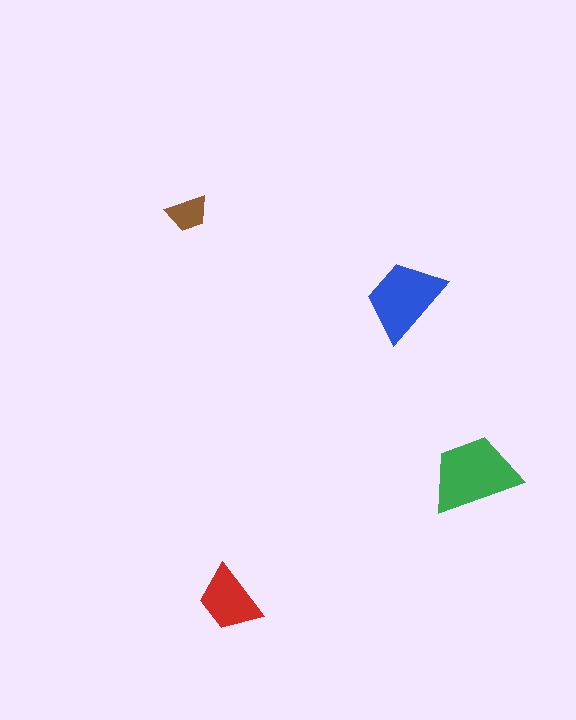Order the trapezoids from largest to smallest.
the green one, the blue one, the red one, the brown one.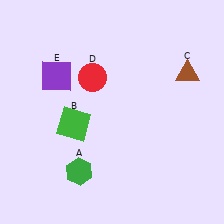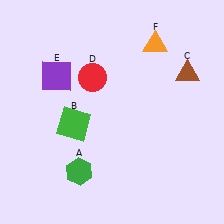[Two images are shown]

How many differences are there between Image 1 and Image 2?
There is 1 difference between the two images.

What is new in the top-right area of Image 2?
An orange triangle (F) was added in the top-right area of Image 2.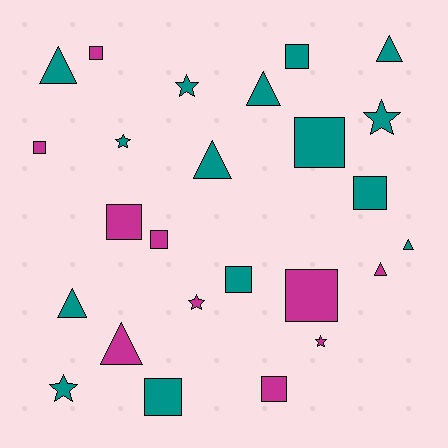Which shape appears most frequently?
Square, with 11 objects.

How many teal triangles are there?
There are 6 teal triangles.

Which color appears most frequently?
Teal, with 15 objects.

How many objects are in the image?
There are 25 objects.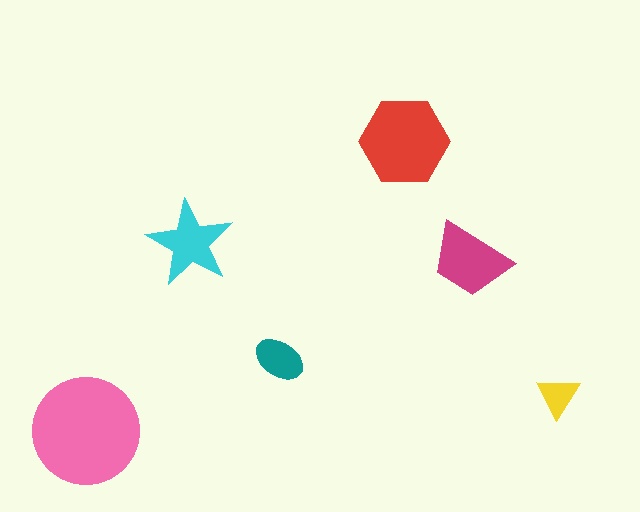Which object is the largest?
The pink circle.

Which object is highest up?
The red hexagon is topmost.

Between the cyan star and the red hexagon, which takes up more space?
The red hexagon.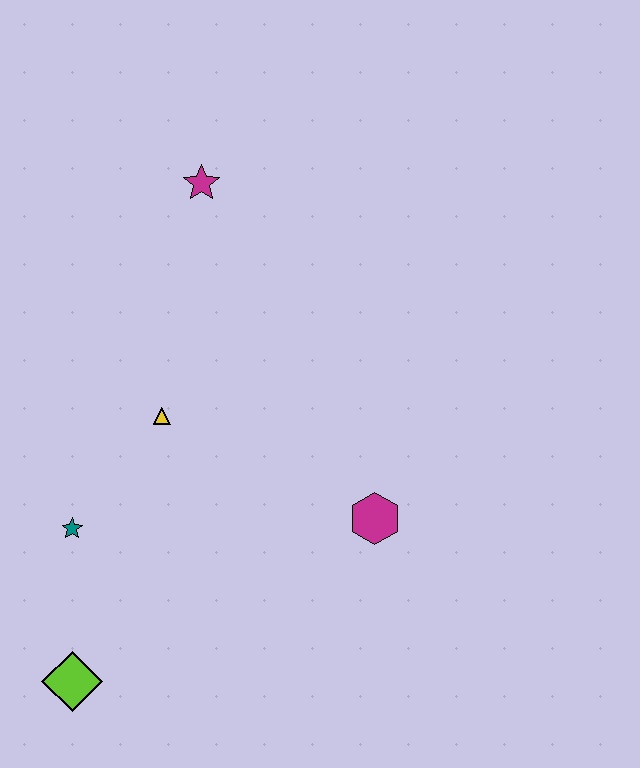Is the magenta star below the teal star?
No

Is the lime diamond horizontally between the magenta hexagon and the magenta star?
No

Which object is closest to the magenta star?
The yellow triangle is closest to the magenta star.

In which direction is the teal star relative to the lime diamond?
The teal star is above the lime diamond.